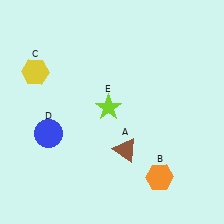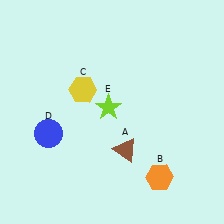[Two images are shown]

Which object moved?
The yellow hexagon (C) moved right.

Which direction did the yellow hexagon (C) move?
The yellow hexagon (C) moved right.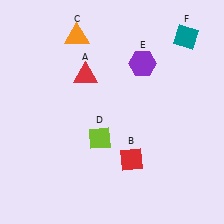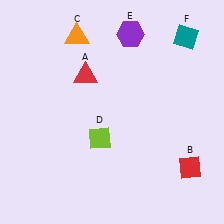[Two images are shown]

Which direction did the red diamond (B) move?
The red diamond (B) moved right.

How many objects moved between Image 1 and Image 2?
2 objects moved between the two images.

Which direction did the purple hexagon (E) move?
The purple hexagon (E) moved up.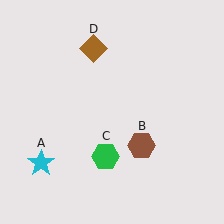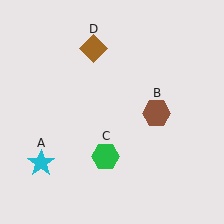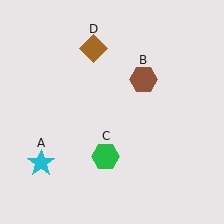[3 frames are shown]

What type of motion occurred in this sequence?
The brown hexagon (object B) rotated counterclockwise around the center of the scene.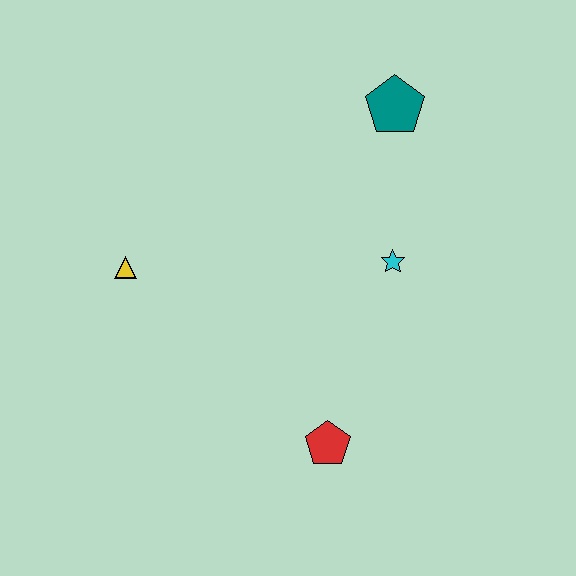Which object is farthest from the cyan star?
The yellow triangle is farthest from the cyan star.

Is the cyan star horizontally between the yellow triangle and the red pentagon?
No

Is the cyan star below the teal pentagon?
Yes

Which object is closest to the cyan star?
The teal pentagon is closest to the cyan star.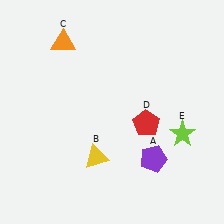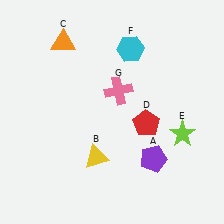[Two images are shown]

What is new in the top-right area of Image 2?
A pink cross (G) was added in the top-right area of Image 2.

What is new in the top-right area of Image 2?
A cyan hexagon (F) was added in the top-right area of Image 2.